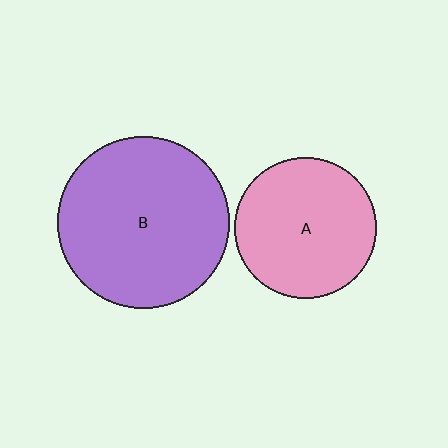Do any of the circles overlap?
No, none of the circles overlap.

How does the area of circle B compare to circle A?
Approximately 1.5 times.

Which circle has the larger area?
Circle B (purple).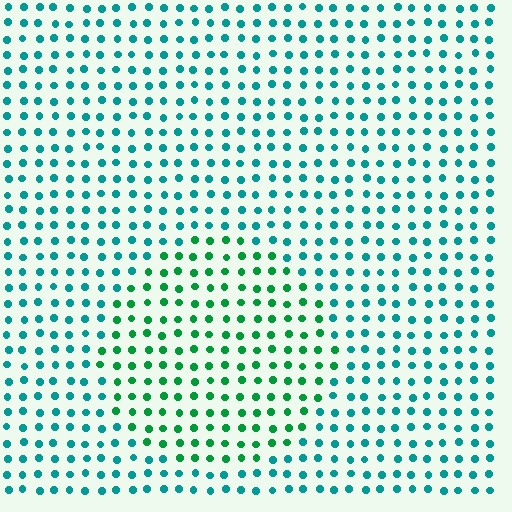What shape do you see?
I see a circle.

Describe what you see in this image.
The image is filled with small teal elements in a uniform arrangement. A circle-shaped region is visible where the elements are tinted to a slightly different hue, forming a subtle color boundary.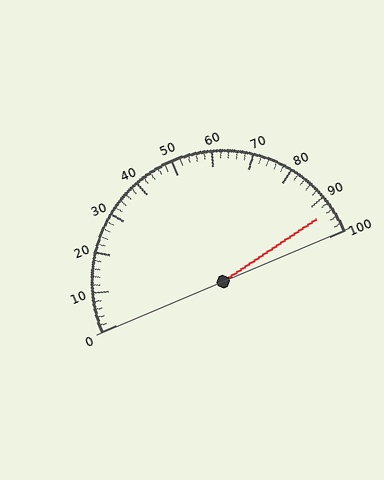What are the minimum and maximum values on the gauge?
The gauge ranges from 0 to 100.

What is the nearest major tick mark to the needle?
The nearest major tick mark is 90.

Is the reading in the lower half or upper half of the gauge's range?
The reading is in the upper half of the range (0 to 100).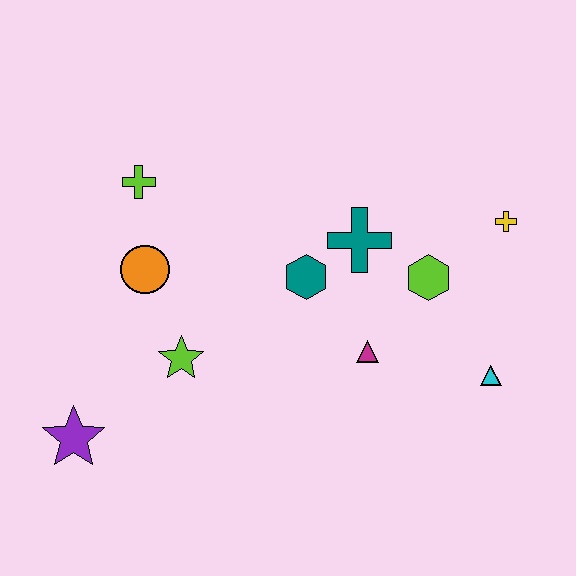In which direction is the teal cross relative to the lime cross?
The teal cross is to the right of the lime cross.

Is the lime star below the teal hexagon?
Yes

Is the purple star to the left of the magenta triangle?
Yes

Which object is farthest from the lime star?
The yellow cross is farthest from the lime star.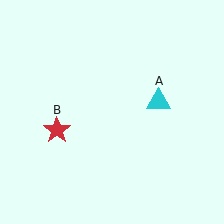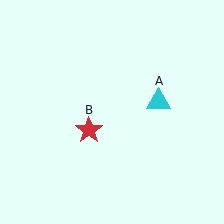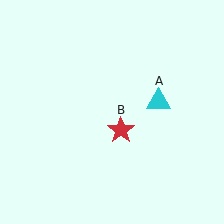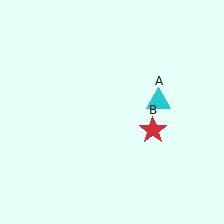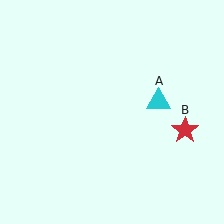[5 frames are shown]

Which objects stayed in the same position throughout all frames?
Cyan triangle (object A) remained stationary.